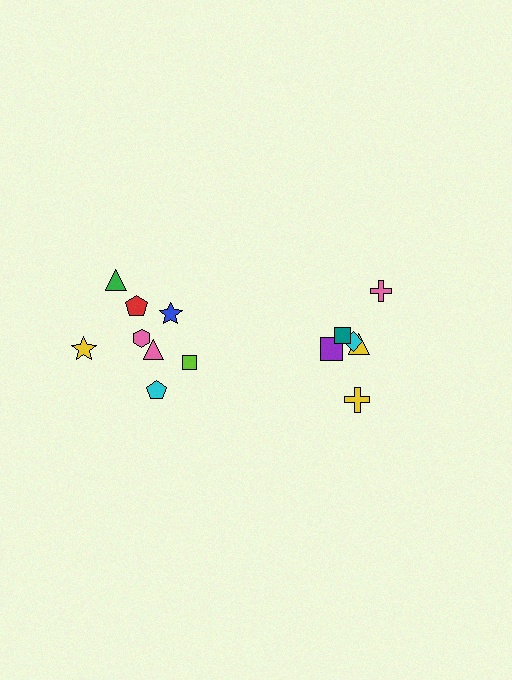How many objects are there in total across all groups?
There are 14 objects.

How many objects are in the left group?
There are 8 objects.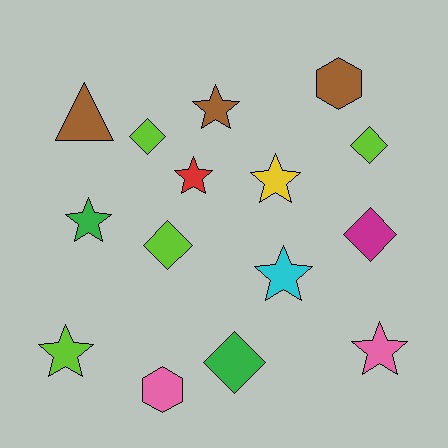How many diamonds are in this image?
There are 5 diamonds.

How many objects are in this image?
There are 15 objects.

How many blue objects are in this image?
There are no blue objects.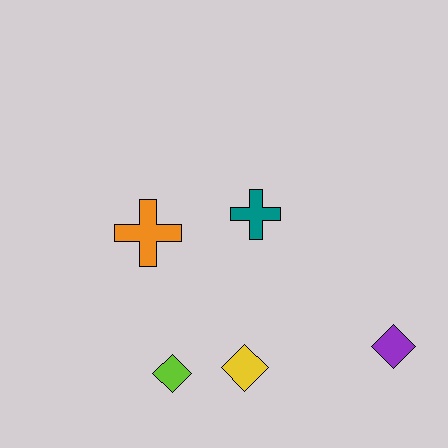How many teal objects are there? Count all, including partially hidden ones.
There is 1 teal object.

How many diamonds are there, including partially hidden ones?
There are 3 diamonds.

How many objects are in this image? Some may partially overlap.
There are 5 objects.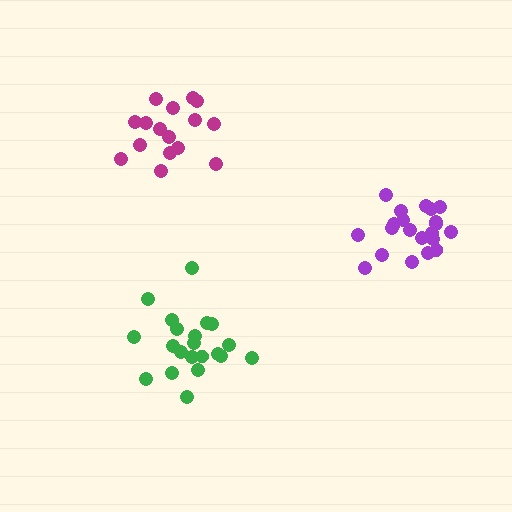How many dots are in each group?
Group 1: 21 dots, Group 2: 16 dots, Group 3: 21 dots (58 total).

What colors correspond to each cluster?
The clusters are colored: green, magenta, purple.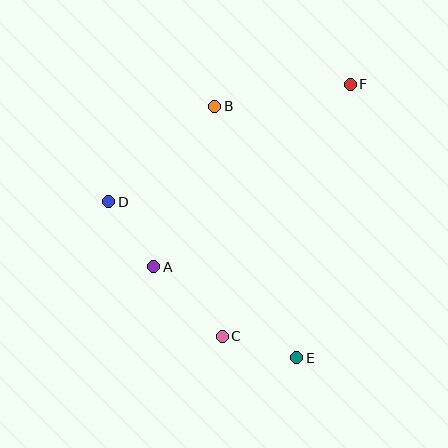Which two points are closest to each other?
Points C and E are closest to each other.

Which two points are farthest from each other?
Points C and F are farthest from each other.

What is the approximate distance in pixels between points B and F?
The distance between B and F is approximately 137 pixels.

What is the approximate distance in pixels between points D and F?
The distance between D and F is approximately 269 pixels.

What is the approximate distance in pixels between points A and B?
The distance between A and B is approximately 172 pixels.